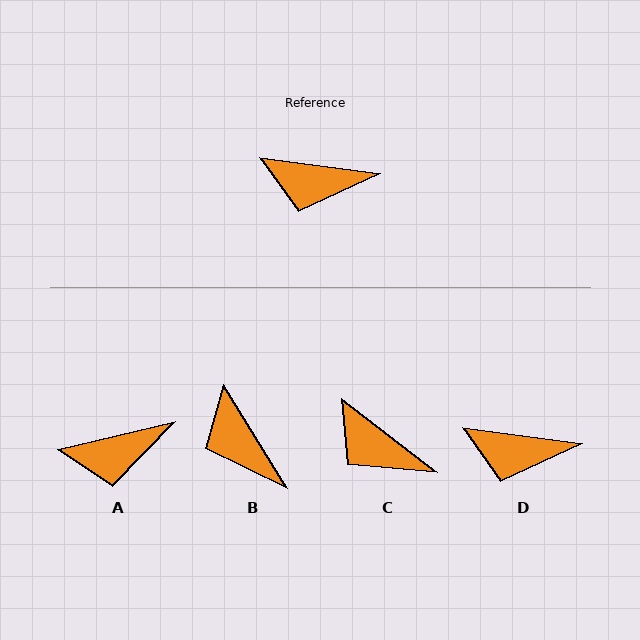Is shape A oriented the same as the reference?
No, it is off by about 21 degrees.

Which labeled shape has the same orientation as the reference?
D.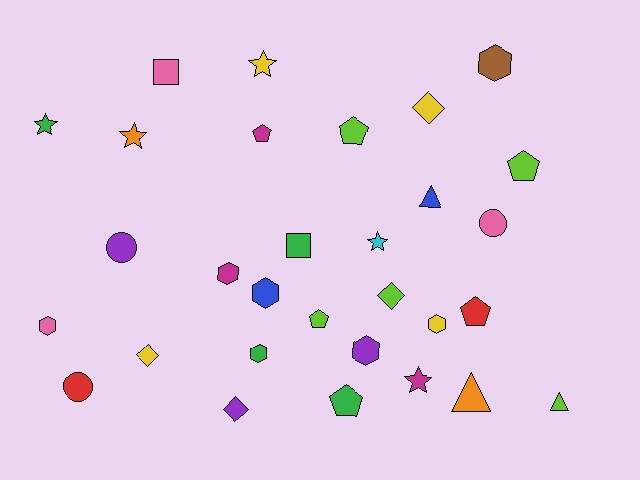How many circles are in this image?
There are 3 circles.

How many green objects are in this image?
There are 4 green objects.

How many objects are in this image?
There are 30 objects.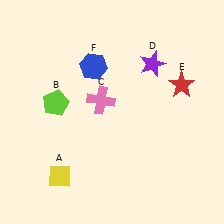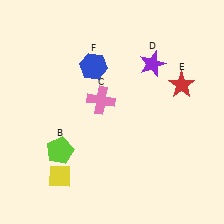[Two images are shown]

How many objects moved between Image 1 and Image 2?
1 object moved between the two images.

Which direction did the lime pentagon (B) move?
The lime pentagon (B) moved down.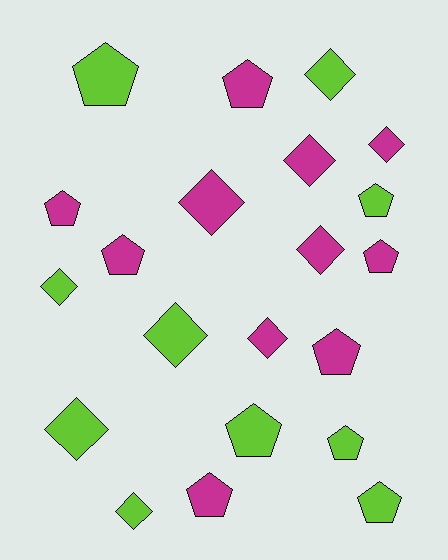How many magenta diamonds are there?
There are 5 magenta diamonds.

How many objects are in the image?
There are 21 objects.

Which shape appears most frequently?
Pentagon, with 11 objects.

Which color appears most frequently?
Magenta, with 11 objects.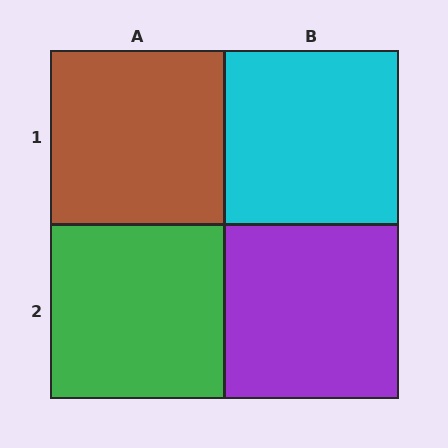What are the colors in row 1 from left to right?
Brown, cyan.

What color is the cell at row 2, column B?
Purple.